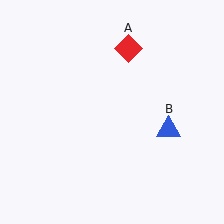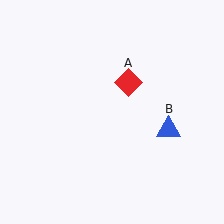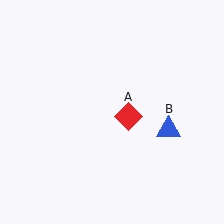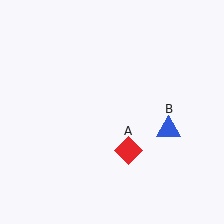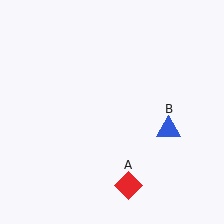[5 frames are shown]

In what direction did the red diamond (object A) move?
The red diamond (object A) moved down.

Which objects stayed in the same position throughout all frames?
Blue triangle (object B) remained stationary.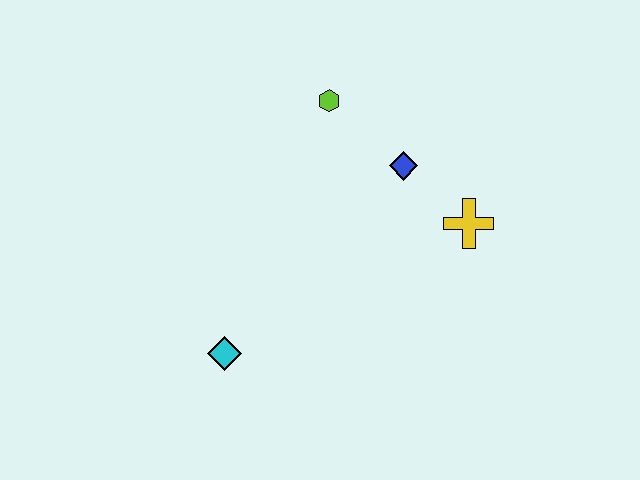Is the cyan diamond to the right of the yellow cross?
No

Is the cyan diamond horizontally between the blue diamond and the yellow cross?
No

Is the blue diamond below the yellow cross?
No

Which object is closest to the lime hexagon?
The blue diamond is closest to the lime hexagon.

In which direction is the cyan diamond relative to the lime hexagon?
The cyan diamond is below the lime hexagon.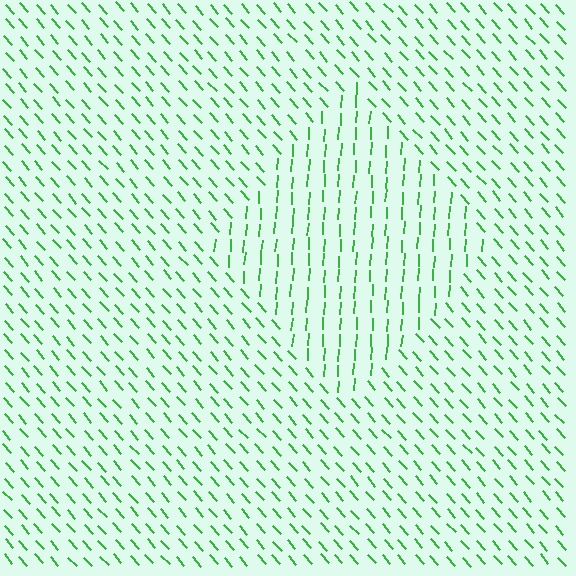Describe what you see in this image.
The image is filled with small green line segments. A diamond region in the image has lines oriented differently from the surrounding lines, creating a visible texture boundary.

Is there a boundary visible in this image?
Yes, there is a texture boundary formed by a change in line orientation.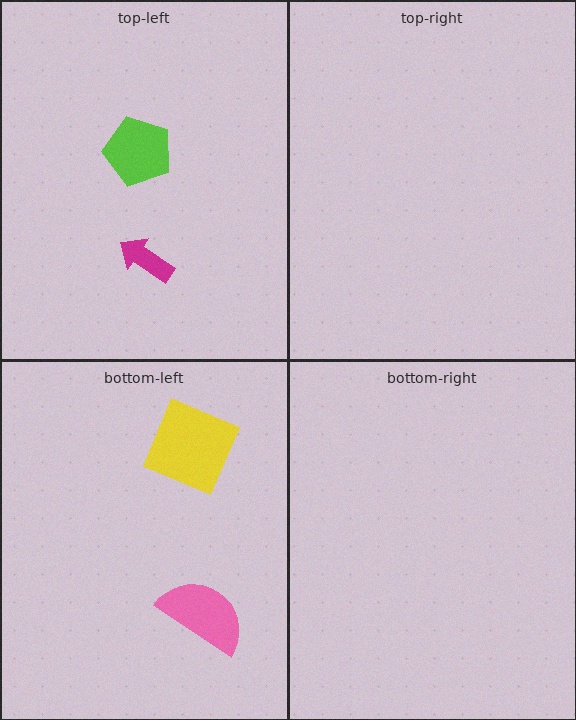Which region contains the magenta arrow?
The top-left region.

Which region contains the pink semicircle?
The bottom-left region.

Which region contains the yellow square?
The bottom-left region.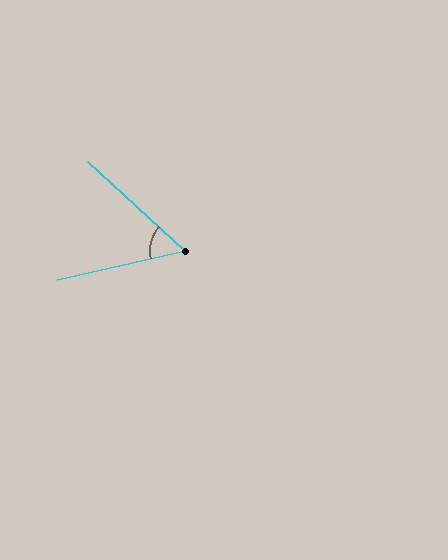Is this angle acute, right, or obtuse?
It is acute.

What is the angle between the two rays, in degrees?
Approximately 56 degrees.